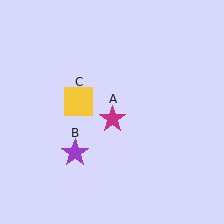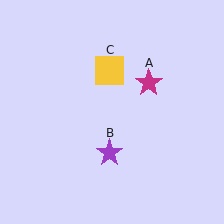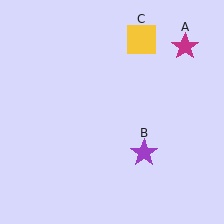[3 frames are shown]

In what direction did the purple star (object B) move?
The purple star (object B) moved right.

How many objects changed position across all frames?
3 objects changed position: magenta star (object A), purple star (object B), yellow square (object C).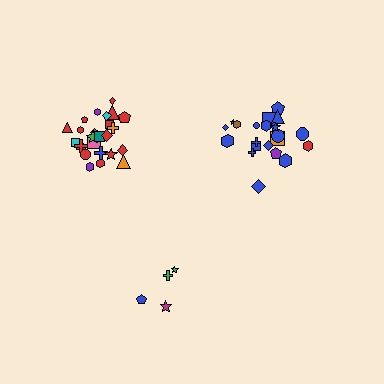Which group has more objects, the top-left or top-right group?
The top-left group.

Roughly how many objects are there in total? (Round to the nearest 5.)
Roughly 50 objects in total.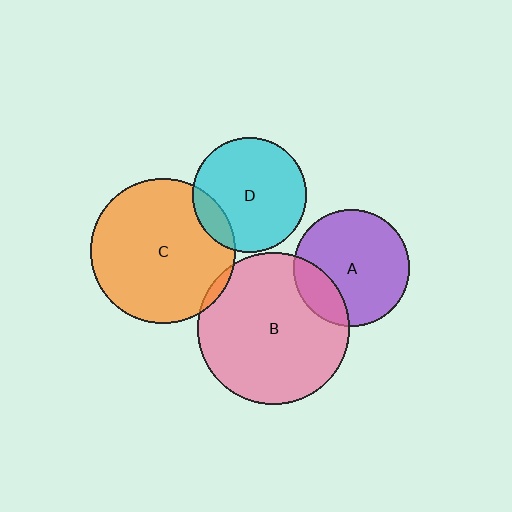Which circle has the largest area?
Circle B (pink).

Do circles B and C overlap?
Yes.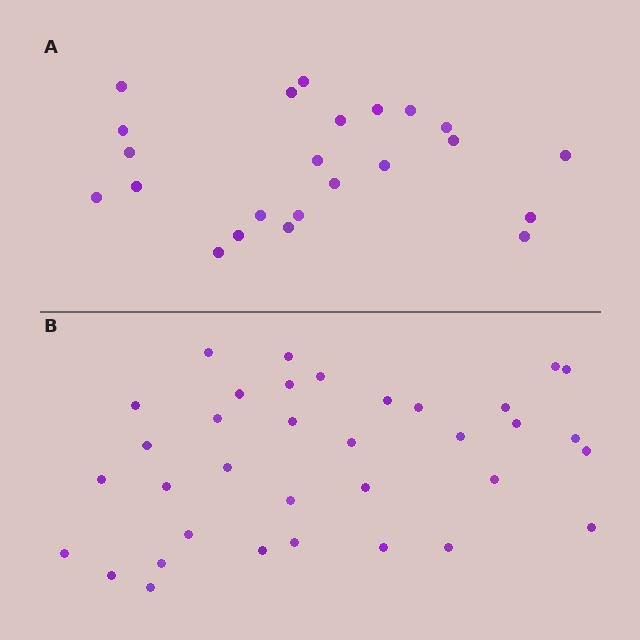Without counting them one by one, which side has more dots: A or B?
Region B (the bottom region) has more dots.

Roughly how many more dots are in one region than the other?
Region B has roughly 12 or so more dots than region A.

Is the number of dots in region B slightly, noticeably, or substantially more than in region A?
Region B has substantially more. The ratio is roughly 1.5 to 1.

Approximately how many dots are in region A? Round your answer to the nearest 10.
About 20 dots. (The exact count is 23, which rounds to 20.)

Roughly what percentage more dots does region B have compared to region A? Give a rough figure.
About 50% more.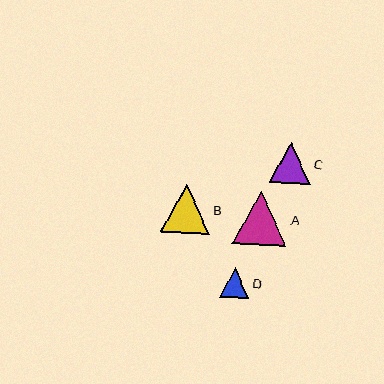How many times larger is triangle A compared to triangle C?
Triangle A is approximately 1.3 times the size of triangle C.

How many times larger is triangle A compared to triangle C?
Triangle A is approximately 1.3 times the size of triangle C.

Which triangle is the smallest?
Triangle D is the smallest with a size of approximately 29 pixels.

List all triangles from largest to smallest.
From largest to smallest: A, B, C, D.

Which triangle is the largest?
Triangle A is the largest with a size of approximately 54 pixels.